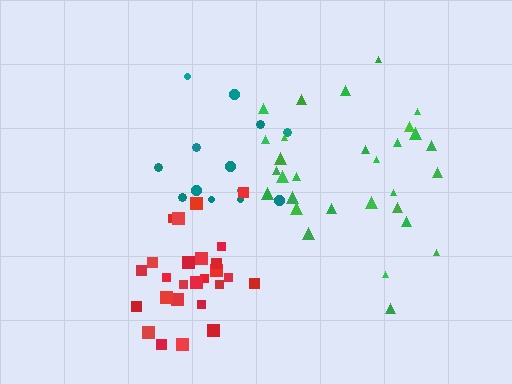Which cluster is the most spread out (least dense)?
Teal.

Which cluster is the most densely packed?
Red.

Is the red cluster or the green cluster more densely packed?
Red.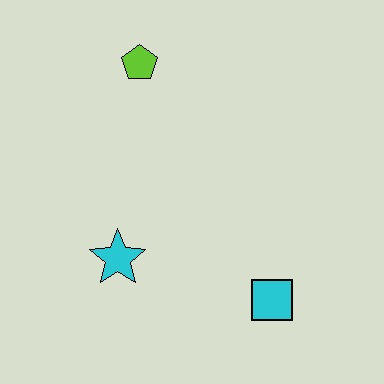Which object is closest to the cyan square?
The cyan star is closest to the cyan square.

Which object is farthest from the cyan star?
The lime pentagon is farthest from the cyan star.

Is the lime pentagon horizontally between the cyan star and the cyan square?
Yes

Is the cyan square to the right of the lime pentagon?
Yes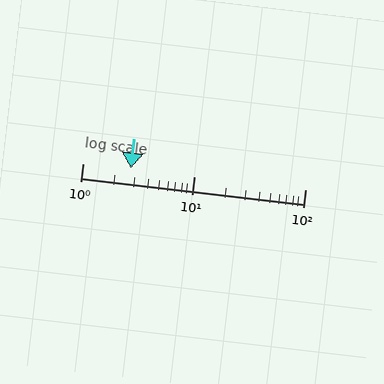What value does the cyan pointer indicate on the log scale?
The pointer indicates approximately 2.7.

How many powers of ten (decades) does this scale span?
The scale spans 2 decades, from 1 to 100.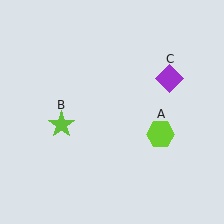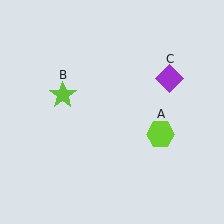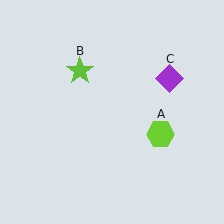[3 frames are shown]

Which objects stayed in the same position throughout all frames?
Lime hexagon (object A) and purple diamond (object C) remained stationary.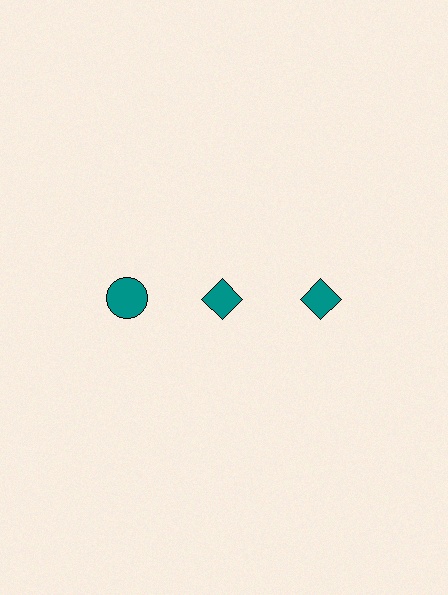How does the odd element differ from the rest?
It has a different shape: circle instead of diamond.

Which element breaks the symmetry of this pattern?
The teal circle in the top row, leftmost column breaks the symmetry. All other shapes are teal diamonds.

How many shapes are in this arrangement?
There are 3 shapes arranged in a grid pattern.